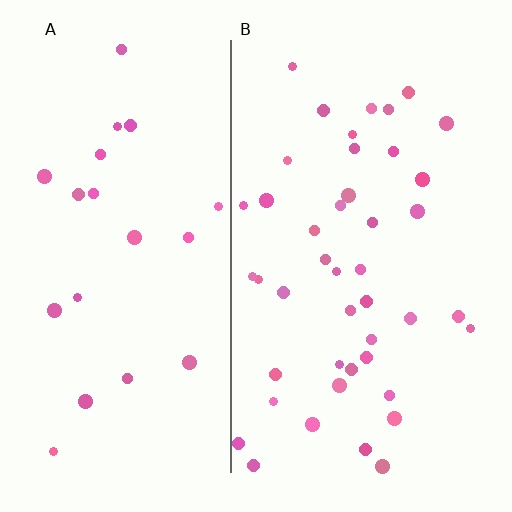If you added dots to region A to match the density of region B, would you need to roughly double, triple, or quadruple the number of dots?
Approximately double.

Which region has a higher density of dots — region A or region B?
B (the right).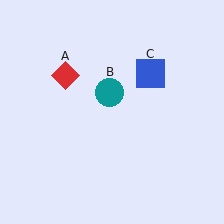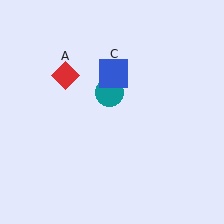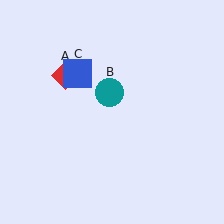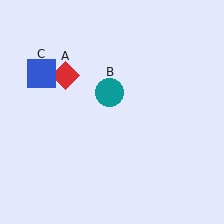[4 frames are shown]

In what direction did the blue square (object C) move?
The blue square (object C) moved left.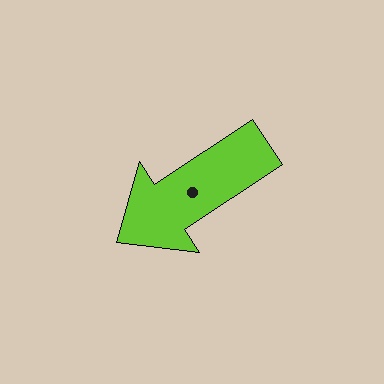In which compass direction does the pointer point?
Southwest.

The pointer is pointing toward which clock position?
Roughly 8 o'clock.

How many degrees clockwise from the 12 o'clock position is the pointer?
Approximately 236 degrees.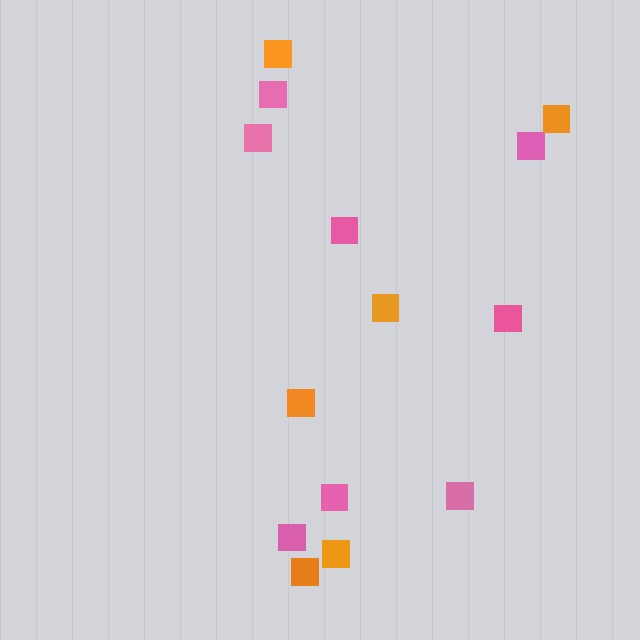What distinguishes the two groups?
There are 2 groups: one group of pink squares (8) and one group of orange squares (6).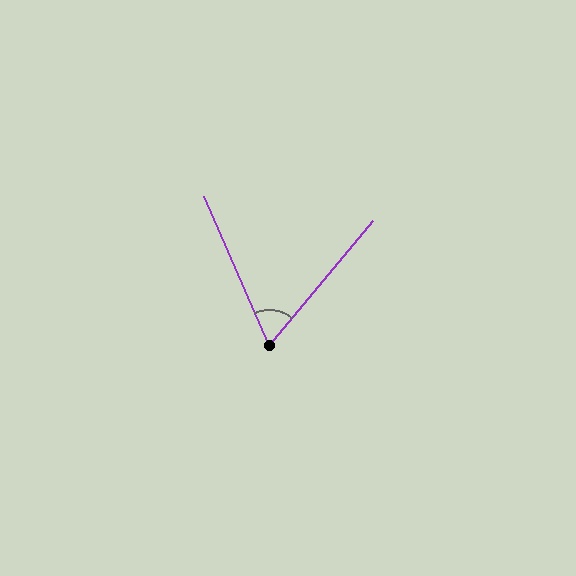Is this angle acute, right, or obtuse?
It is acute.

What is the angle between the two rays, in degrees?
Approximately 64 degrees.